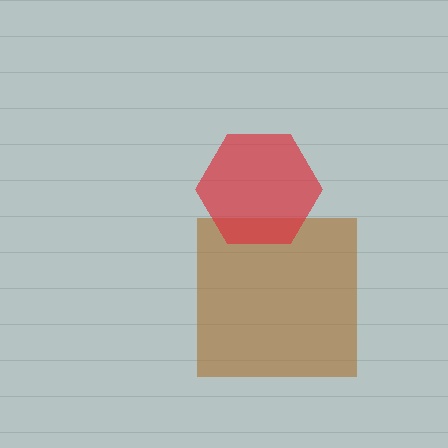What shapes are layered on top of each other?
The layered shapes are: a brown square, a red hexagon.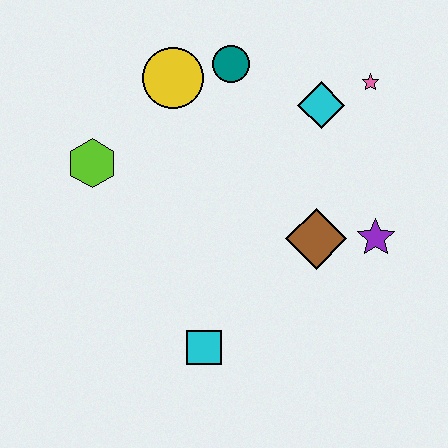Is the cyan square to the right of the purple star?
No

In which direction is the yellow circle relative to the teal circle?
The yellow circle is to the left of the teal circle.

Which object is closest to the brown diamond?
The purple star is closest to the brown diamond.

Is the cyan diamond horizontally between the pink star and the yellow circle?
Yes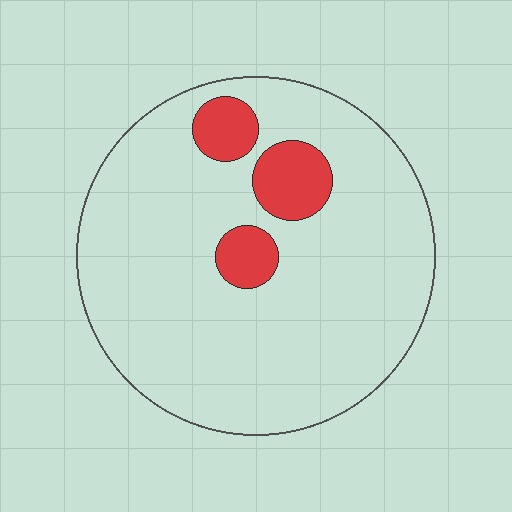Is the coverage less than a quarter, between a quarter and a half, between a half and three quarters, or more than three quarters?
Less than a quarter.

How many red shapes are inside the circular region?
3.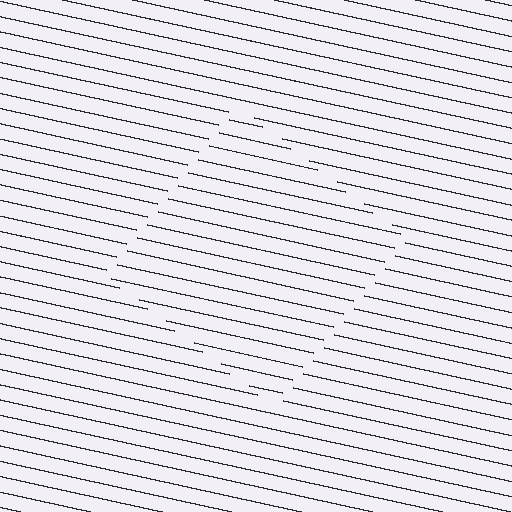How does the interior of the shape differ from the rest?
The interior of the shape contains the same grating, shifted by half a period — the contour is defined by the phase discontinuity where line-ends from the inner and outer gratings abut.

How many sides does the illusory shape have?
4 sides — the line-ends trace a square.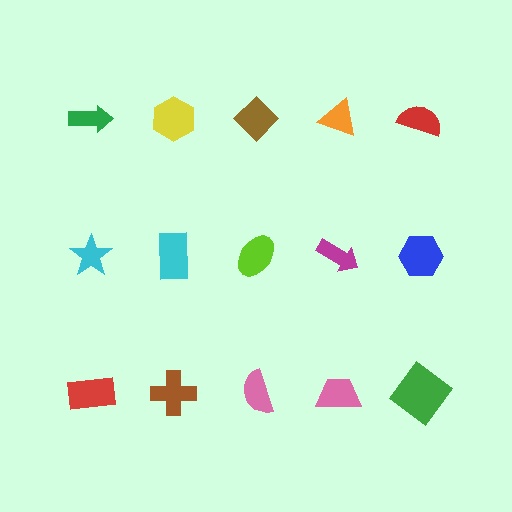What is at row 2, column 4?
A magenta arrow.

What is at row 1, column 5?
A red semicircle.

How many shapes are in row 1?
5 shapes.